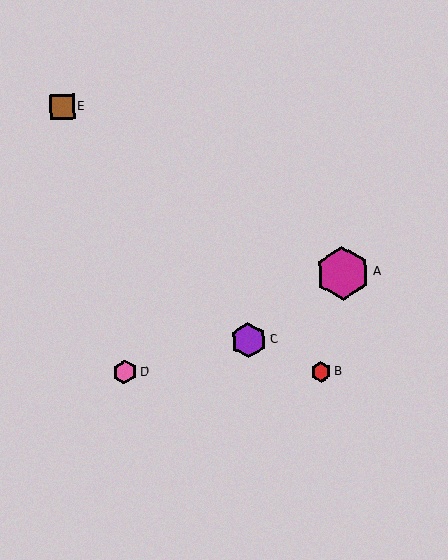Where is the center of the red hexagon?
The center of the red hexagon is at (321, 372).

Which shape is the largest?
The magenta hexagon (labeled A) is the largest.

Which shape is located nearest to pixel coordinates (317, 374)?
The red hexagon (labeled B) at (321, 372) is nearest to that location.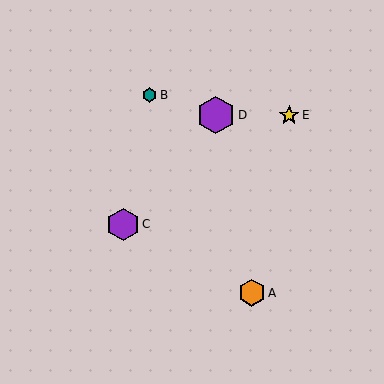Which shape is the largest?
The purple hexagon (labeled D) is the largest.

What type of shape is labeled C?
Shape C is a purple hexagon.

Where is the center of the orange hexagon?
The center of the orange hexagon is at (252, 293).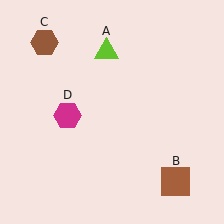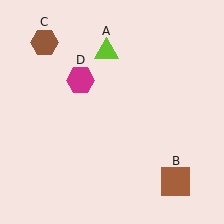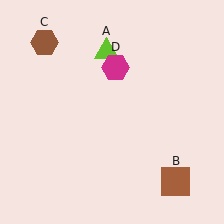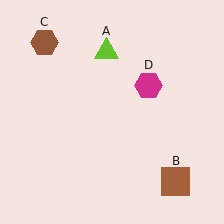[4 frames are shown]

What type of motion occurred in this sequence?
The magenta hexagon (object D) rotated clockwise around the center of the scene.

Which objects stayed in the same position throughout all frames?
Lime triangle (object A) and brown square (object B) and brown hexagon (object C) remained stationary.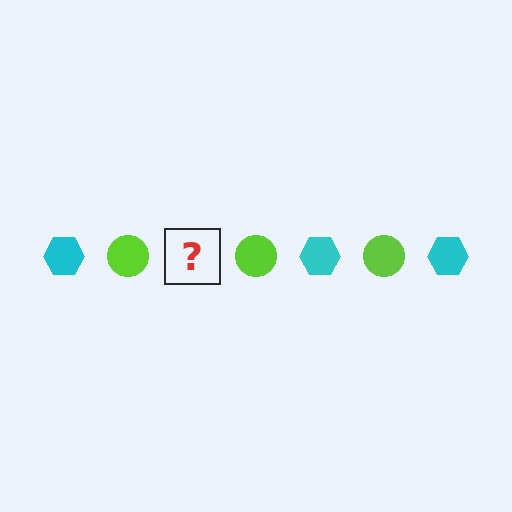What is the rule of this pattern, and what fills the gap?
The rule is that the pattern alternates between cyan hexagon and lime circle. The gap should be filled with a cyan hexagon.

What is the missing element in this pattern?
The missing element is a cyan hexagon.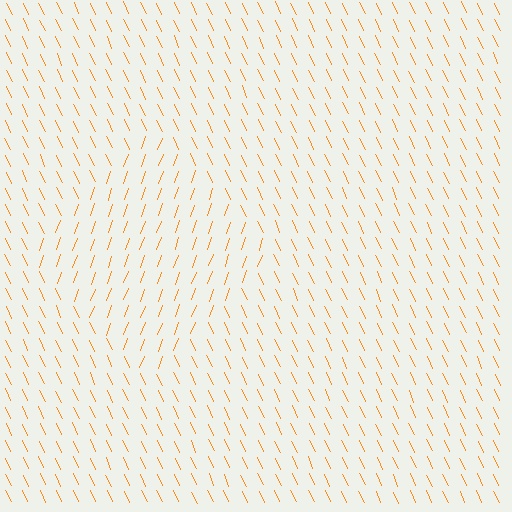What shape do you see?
I see a diamond.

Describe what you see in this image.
The image is filled with small orange line segments. A diamond region in the image has lines oriented differently from the surrounding lines, creating a visible texture boundary.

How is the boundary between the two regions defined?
The boundary is defined purely by a change in line orientation (approximately 45 degrees difference). All lines are the same color and thickness.